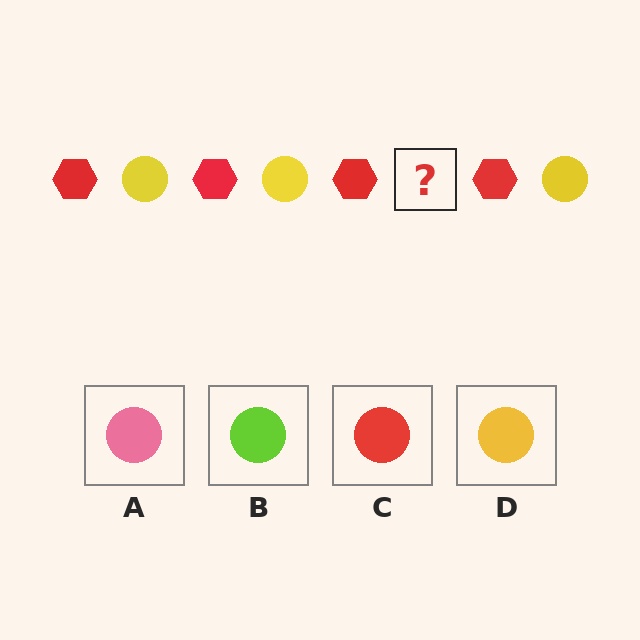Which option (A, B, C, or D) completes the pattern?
D.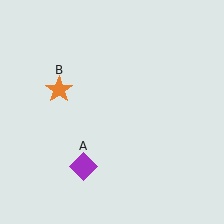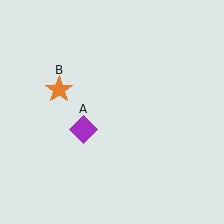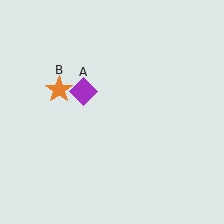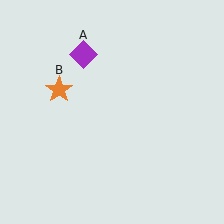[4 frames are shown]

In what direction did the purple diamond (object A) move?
The purple diamond (object A) moved up.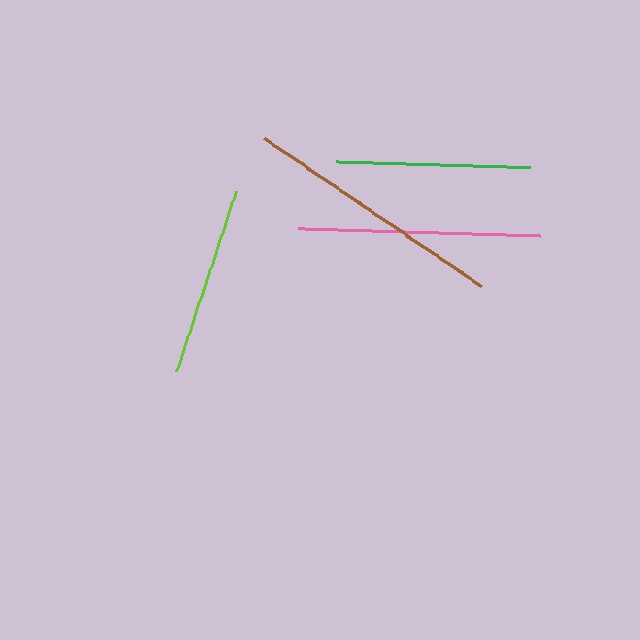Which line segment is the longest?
The brown line is the longest at approximately 263 pixels.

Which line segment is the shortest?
The lime line is the shortest at approximately 189 pixels.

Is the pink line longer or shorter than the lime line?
The pink line is longer than the lime line.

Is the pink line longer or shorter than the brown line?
The brown line is longer than the pink line.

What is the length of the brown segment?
The brown segment is approximately 263 pixels long.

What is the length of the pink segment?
The pink segment is approximately 241 pixels long.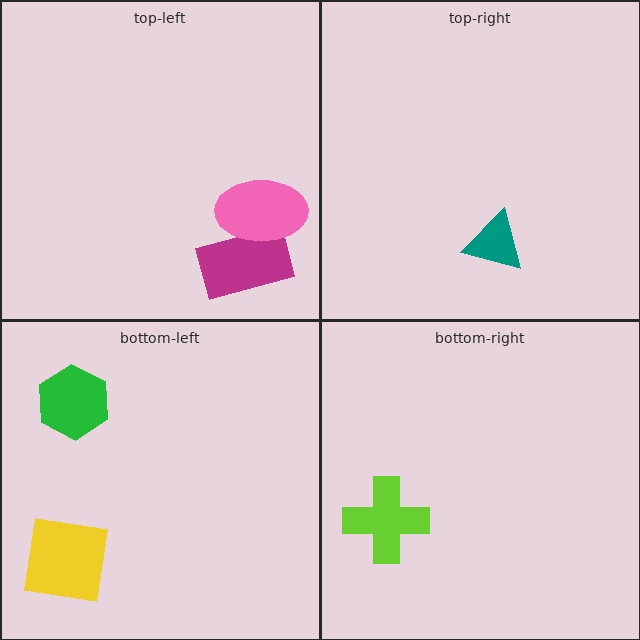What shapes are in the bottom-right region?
The lime cross.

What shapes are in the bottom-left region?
The green hexagon, the yellow square.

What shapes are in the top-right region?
The teal triangle.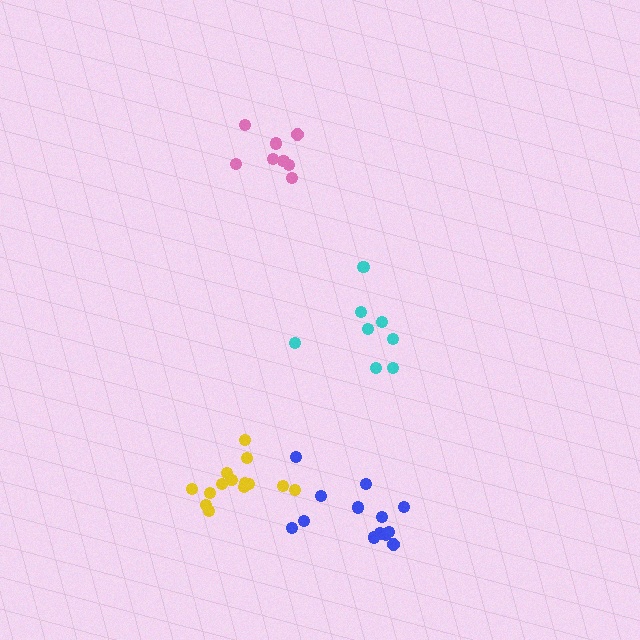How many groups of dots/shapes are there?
There are 4 groups.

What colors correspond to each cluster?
The clusters are colored: pink, blue, yellow, cyan.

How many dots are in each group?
Group 1: 8 dots, Group 2: 13 dots, Group 3: 14 dots, Group 4: 8 dots (43 total).